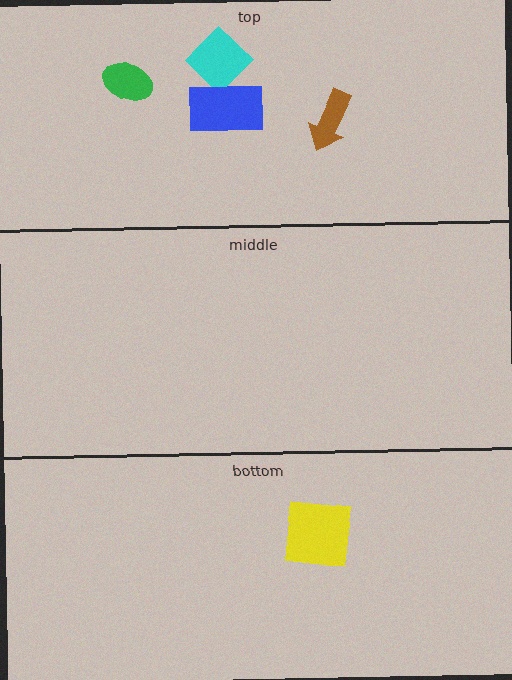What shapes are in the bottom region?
The yellow square.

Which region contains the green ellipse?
The top region.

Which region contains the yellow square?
The bottom region.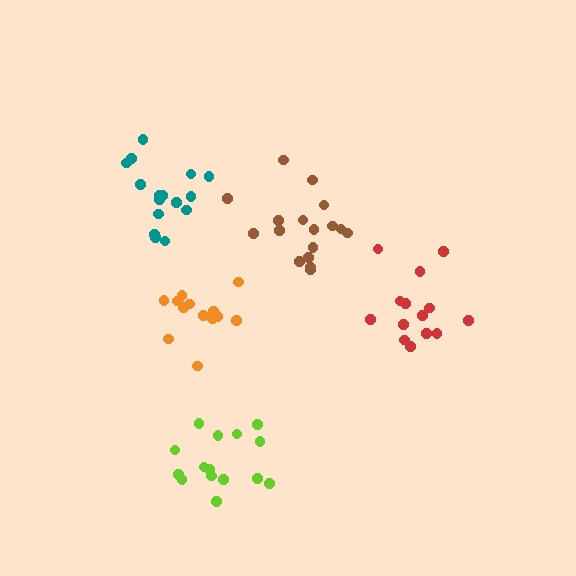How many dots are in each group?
Group 1: 15 dots, Group 2: 17 dots, Group 3: 13 dots, Group 4: 17 dots, Group 5: 15 dots (77 total).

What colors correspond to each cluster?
The clusters are colored: lime, brown, orange, teal, red.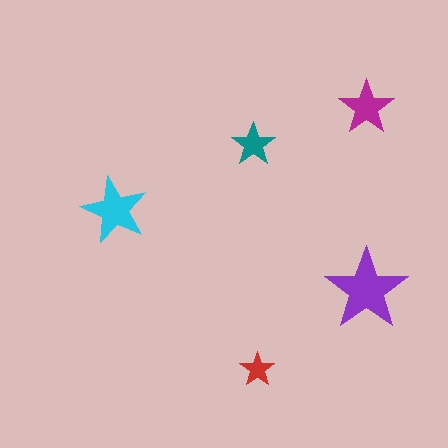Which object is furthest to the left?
The cyan star is leftmost.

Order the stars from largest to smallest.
the purple one, the cyan one, the magenta one, the teal one, the red one.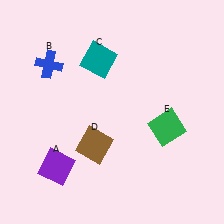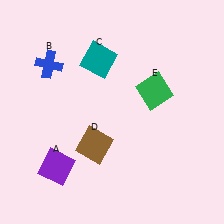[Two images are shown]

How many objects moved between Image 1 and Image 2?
1 object moved between the two images.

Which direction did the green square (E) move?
The green square (E) moved up.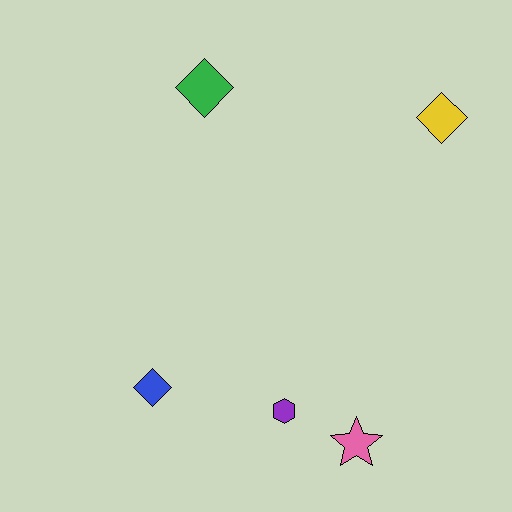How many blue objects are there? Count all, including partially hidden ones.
There is 1 blue object.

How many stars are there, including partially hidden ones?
There is 1 star.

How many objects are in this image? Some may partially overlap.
There are 5 objects.